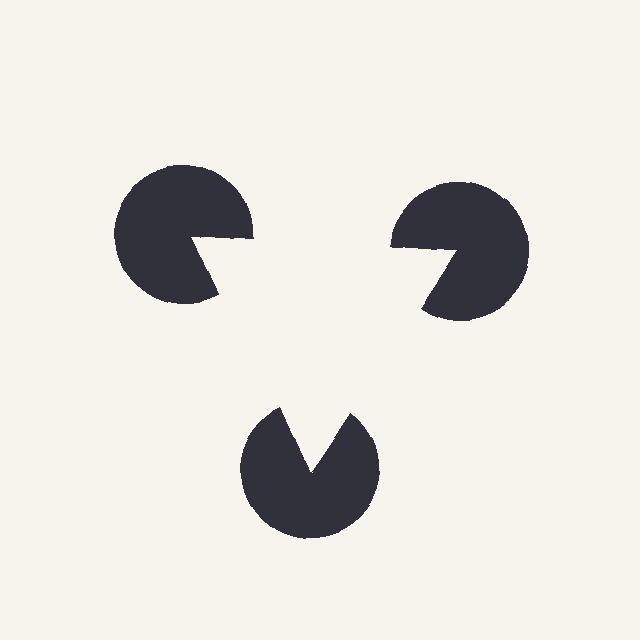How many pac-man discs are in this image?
There are 3 — one at each vertex of the illusory triangle.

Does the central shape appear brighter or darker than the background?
It typically appears slightly brighter than the background, even though no actual brightness change is drawn.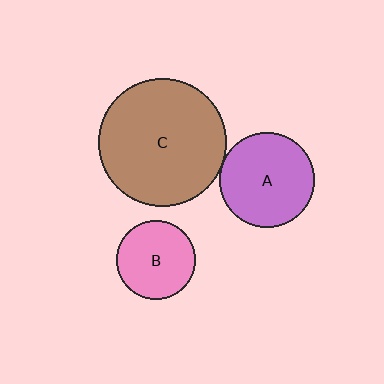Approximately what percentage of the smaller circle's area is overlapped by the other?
Approximately 5%.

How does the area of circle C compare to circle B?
Approximately 2.6 times.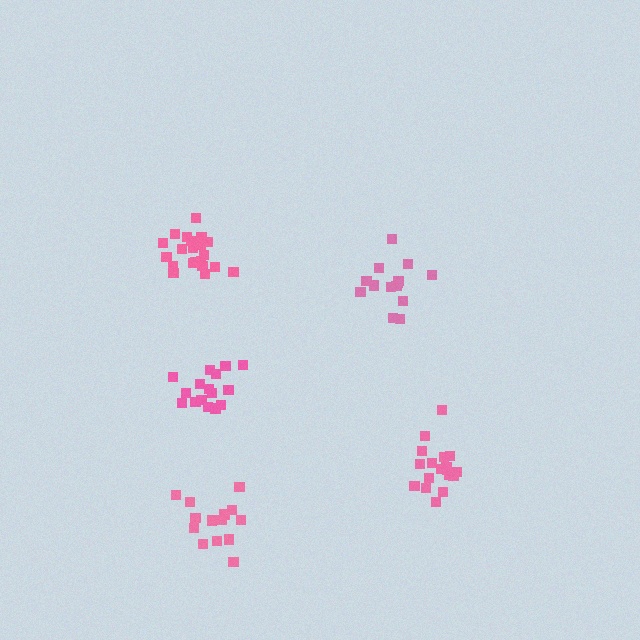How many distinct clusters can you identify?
There are 5 distinct clusters.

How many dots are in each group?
Group 1: 16 dots, Group 2: 18 dots, Group 3: 21 dots, Group 4: 16 dots, Group 5: 15 dots (86 total).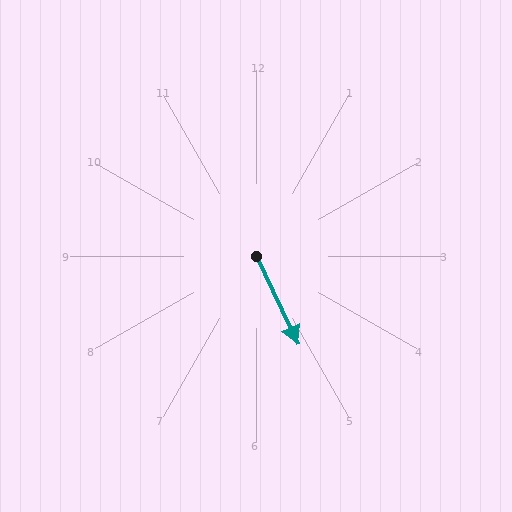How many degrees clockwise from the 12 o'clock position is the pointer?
Approximately 154 degrees.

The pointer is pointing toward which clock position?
Roughly 5 o'clock.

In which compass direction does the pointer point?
Southeast.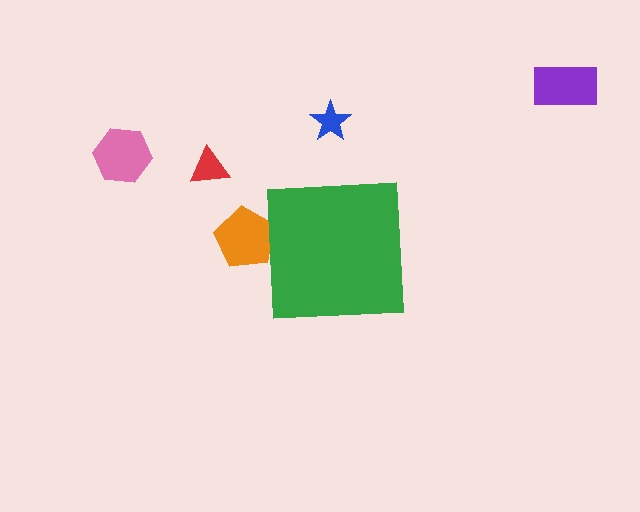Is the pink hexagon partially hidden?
No, the pink hexagon is fully visible.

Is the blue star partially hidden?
No, the blue star is fully visible.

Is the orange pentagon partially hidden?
Yes, the orange pentagon is partially hidden behind the green square.